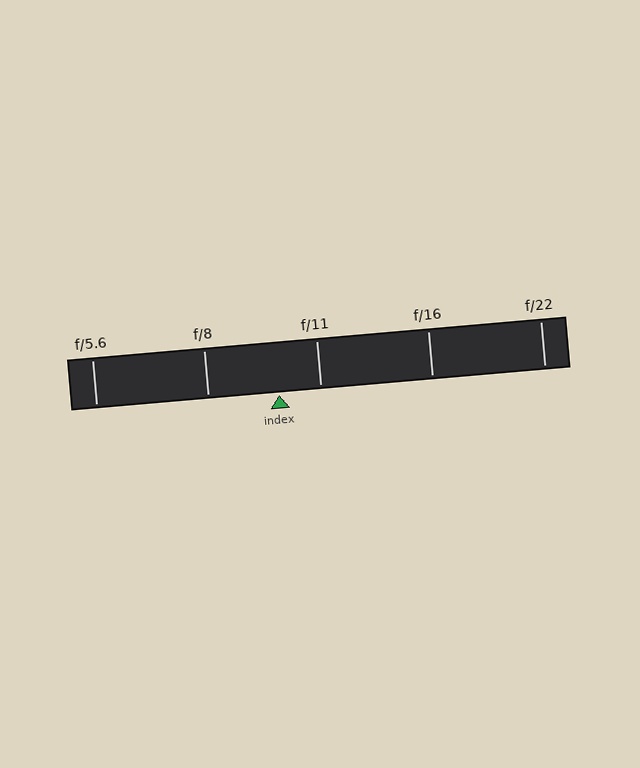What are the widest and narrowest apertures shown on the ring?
The widest aperture shown is f/5.6 and the narrowest is f/22.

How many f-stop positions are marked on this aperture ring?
There are 5 f-stop positions marked.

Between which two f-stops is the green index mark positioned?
The index mark is between f/8 and f/11.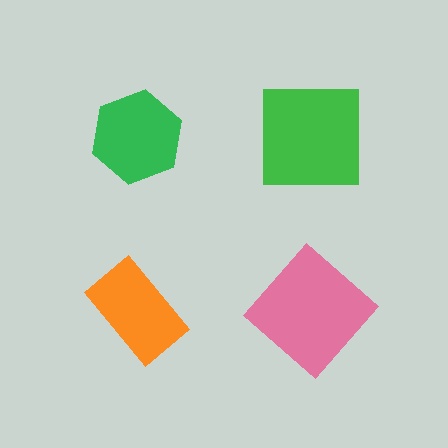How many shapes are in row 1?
2 shapes.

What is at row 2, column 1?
An orange rectangle.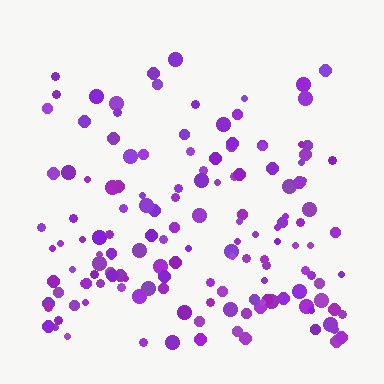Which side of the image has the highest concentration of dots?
The bottom.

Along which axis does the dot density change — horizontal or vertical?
Vertical.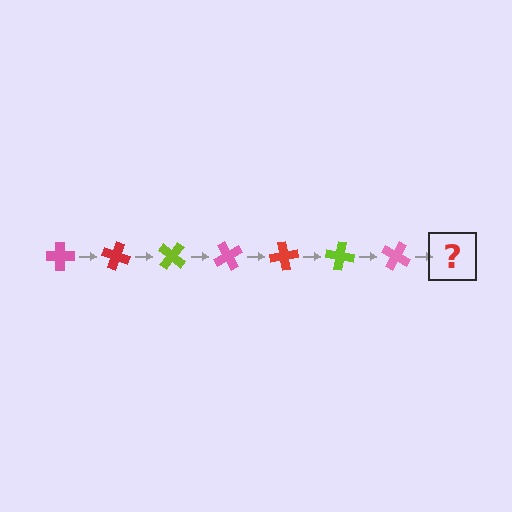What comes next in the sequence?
The next element should be a red cross, rotated 140 degrees from the start.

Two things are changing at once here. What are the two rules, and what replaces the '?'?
The two rules are that it rotates 20 degrees each step and the color cycles through pink, red, and lime. The '?' should be a red cross, rotated 140 degrees from the start.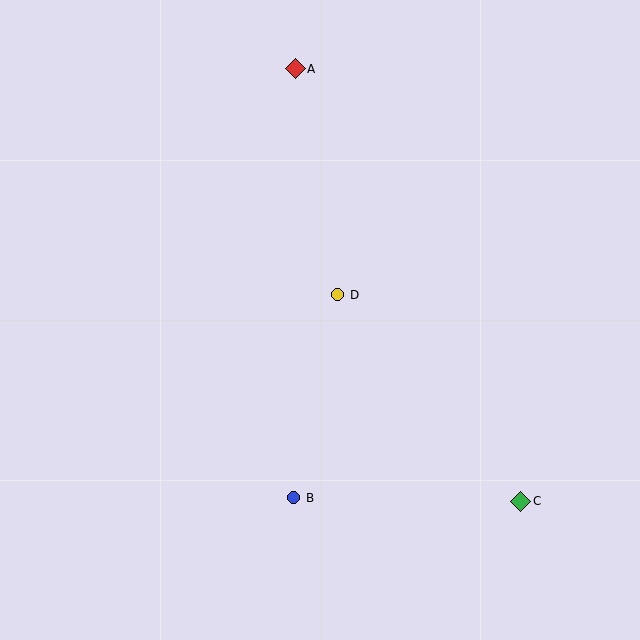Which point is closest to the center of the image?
Point D at (338, 295) is closest to the center.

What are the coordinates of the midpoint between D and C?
The midpoint between D and C is at (429, 398).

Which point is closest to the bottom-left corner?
Point B is closest to the bottom-left corner.